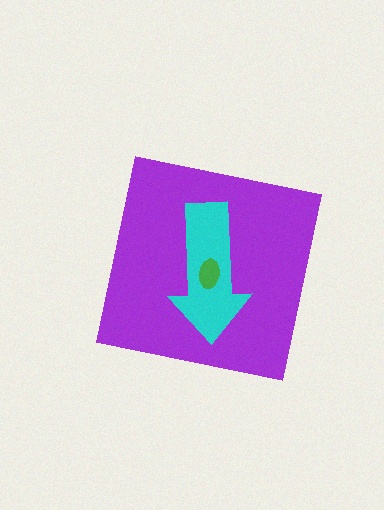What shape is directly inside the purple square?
The cyan arrow.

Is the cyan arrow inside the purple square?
Yes.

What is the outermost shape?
The purple square.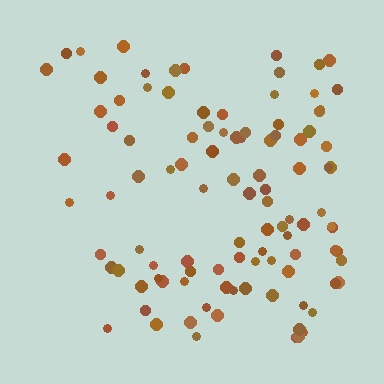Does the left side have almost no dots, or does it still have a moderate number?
Still a moderate number, just noticeably fewer than the right.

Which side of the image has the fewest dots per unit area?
The left.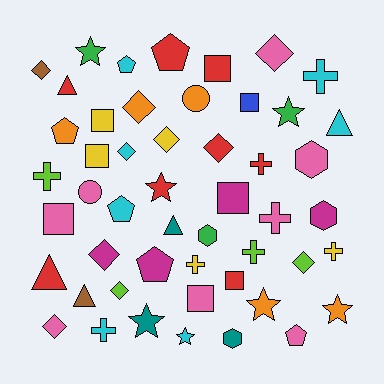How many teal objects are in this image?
There are 3 teal objects.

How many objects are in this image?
There are 50 objects.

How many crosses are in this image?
There are 8 crosses.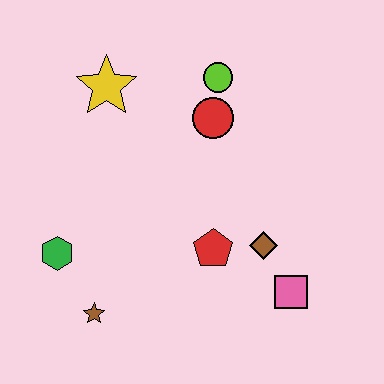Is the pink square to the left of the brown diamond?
No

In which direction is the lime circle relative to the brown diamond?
The lime circle is above the brown diamond.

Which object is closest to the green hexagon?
The brown star is closest to the green hexagon.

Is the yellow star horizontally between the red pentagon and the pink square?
No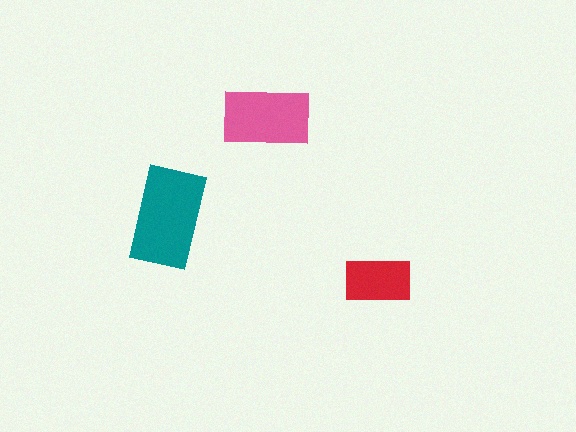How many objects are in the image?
There are 3 objects in the image.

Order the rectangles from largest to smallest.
the teal one, the pink one, the red one.